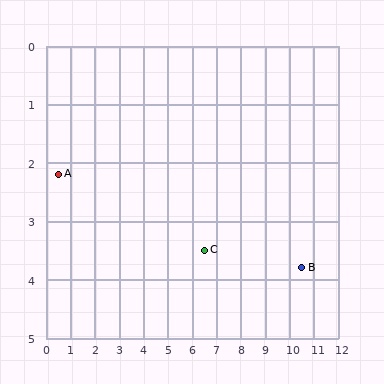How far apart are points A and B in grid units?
Points A and B are about 10.1 grid units apart.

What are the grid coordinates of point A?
Point A is at approximately (0.5, 2.2).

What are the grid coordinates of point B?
Point B is at approximately (10.5, 3.8).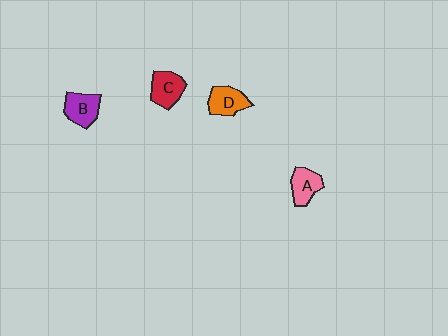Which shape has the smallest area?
Shape A (pink).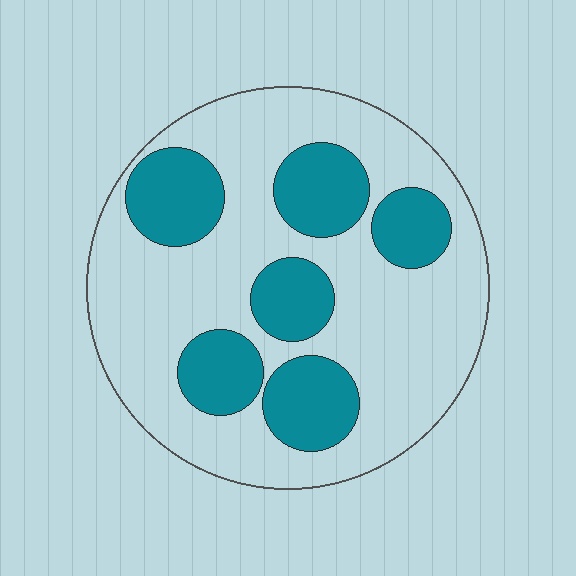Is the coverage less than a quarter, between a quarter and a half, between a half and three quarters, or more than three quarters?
Between a quarter and a half.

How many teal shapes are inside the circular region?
6.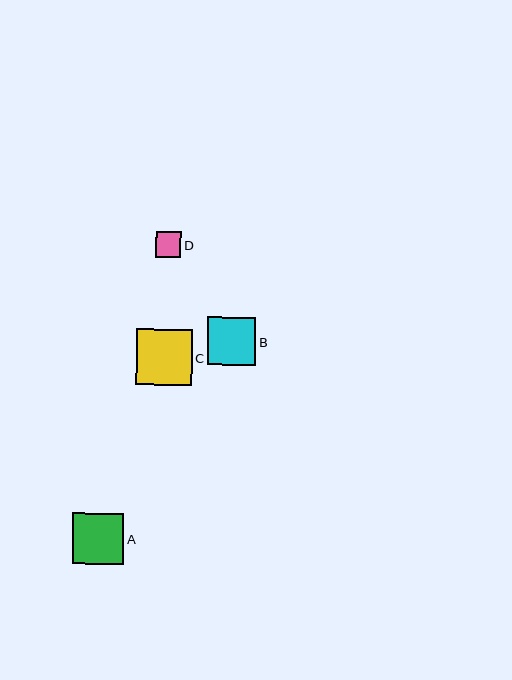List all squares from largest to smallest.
From largest to smallest: C, A, B, D.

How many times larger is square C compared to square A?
Square C is approximately 1.1 times the size of square A.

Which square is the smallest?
Square D is the smallest with a size of approximately 26 pixels.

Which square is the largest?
Square C is the largest with a size of approximately 56 pixels.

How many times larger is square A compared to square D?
Square A is approximately 2.0 times the size of square D.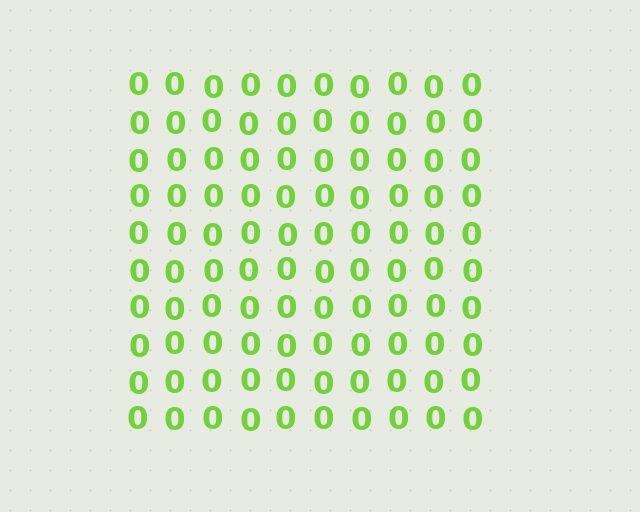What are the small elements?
The small elements are digit 0's.